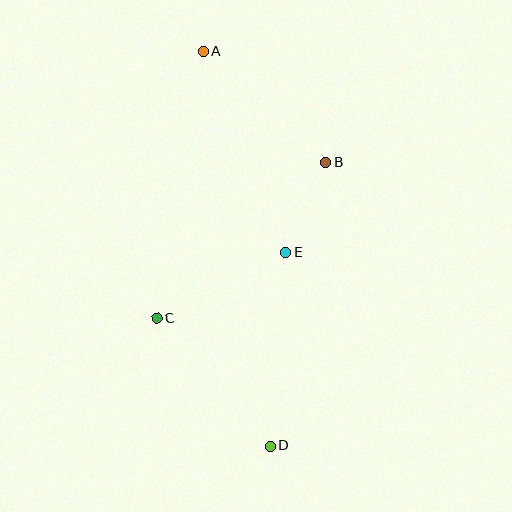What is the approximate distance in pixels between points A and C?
The distance between A and C is approximately 271 pixels.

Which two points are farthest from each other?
Points A and D are farthest from each other.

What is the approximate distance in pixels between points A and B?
The distance between A and B is approximately 165 pixels.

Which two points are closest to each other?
Points B and E are closest to each other.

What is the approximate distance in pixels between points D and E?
The distance between D and E is approximately 194 pixels.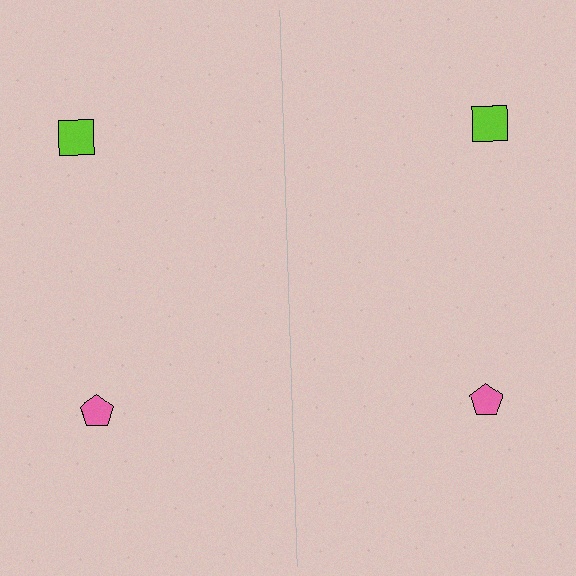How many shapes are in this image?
There are 4 shapes in this image.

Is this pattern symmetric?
Yes, this pattern has bilateral (reflection) symmetry.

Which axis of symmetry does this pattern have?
The pattern has a vertical axis of symmetry running through the center of the image.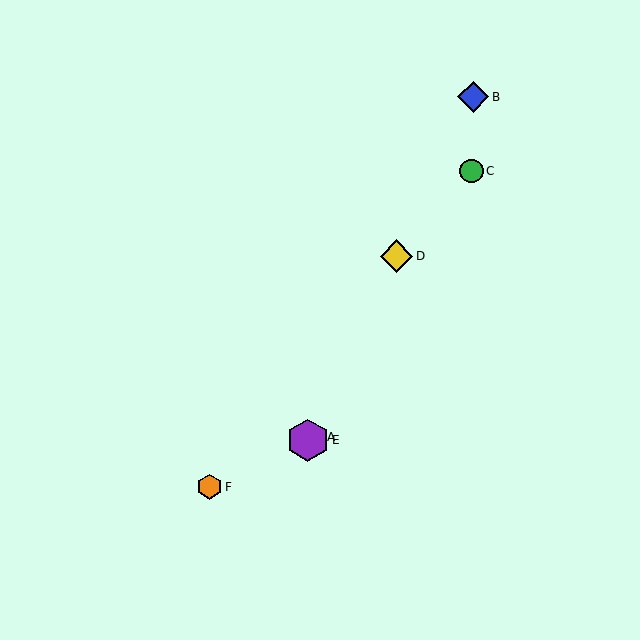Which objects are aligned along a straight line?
Objects A, B, D, E are aligned along a straight line.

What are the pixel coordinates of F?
Object F is at (210, 487).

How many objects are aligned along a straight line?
4 objects (A, B, D, E) are aligned along a straight line.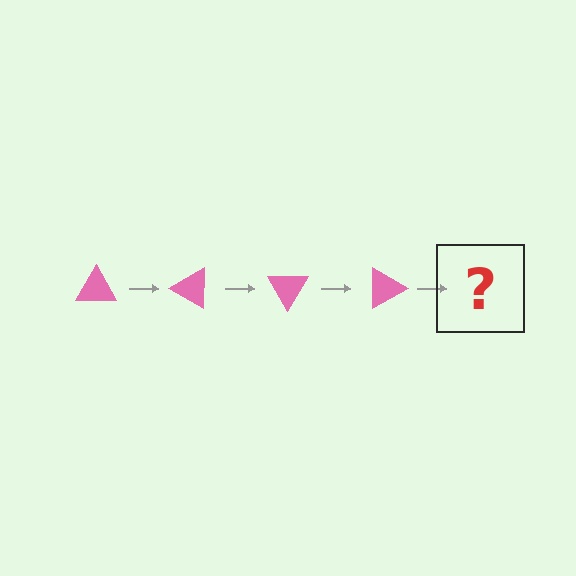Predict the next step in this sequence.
The next step is a pink triangle rotated 120 degrees.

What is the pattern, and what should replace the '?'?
The pattern is that the triangle rotates 30 degrees each step. The '?' should be a pink triangle rotated 120 degrees.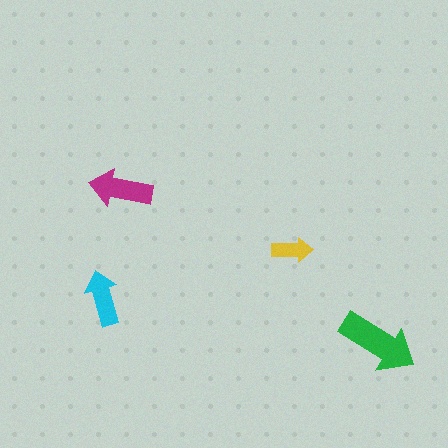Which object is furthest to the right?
The green arrow is rightmost.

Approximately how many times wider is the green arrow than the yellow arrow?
About 2 times wider.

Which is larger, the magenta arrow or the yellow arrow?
The magenta one.